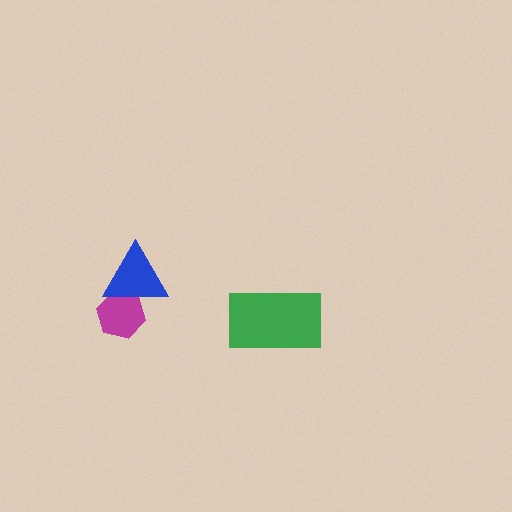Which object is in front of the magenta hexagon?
The blue triangle is in front of the magenta hexagon.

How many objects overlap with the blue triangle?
1 object overlaps with the blue triangle.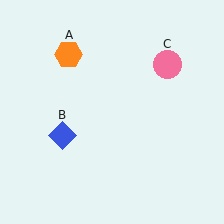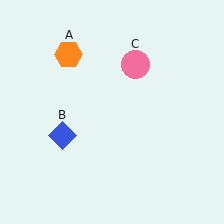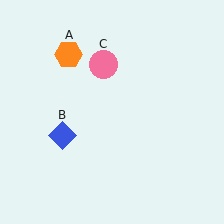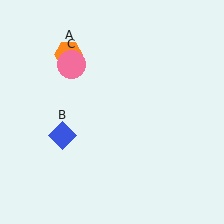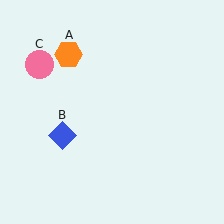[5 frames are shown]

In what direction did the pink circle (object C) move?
The pink circle (object C) moved left.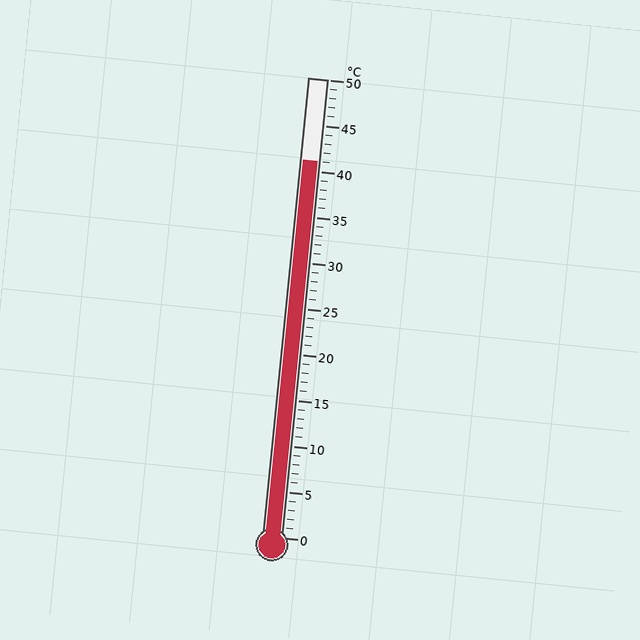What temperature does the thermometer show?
The thermometer shows approximately 41°C.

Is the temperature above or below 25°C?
The temperature is above 25°C.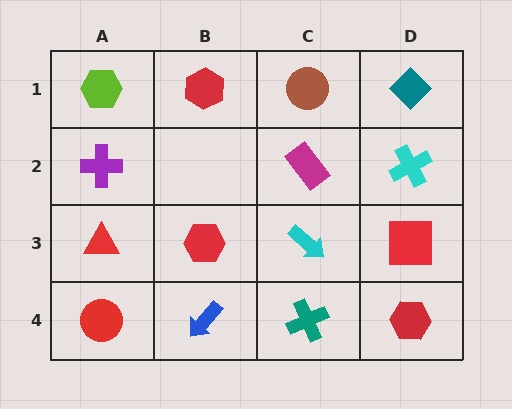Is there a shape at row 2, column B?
No, that cell is empty.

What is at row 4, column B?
A blue arrow.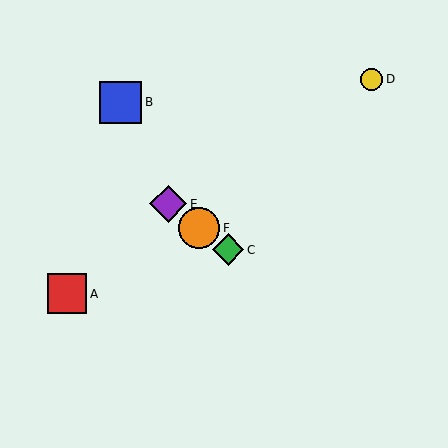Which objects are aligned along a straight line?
Objects C, E, F are aligned along a straight line.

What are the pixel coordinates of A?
Object A is at (67, 294).